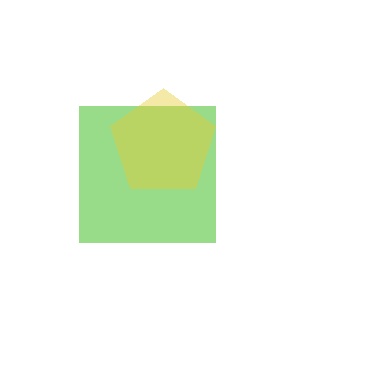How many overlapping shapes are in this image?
There are 2 overlapping shapes in the image.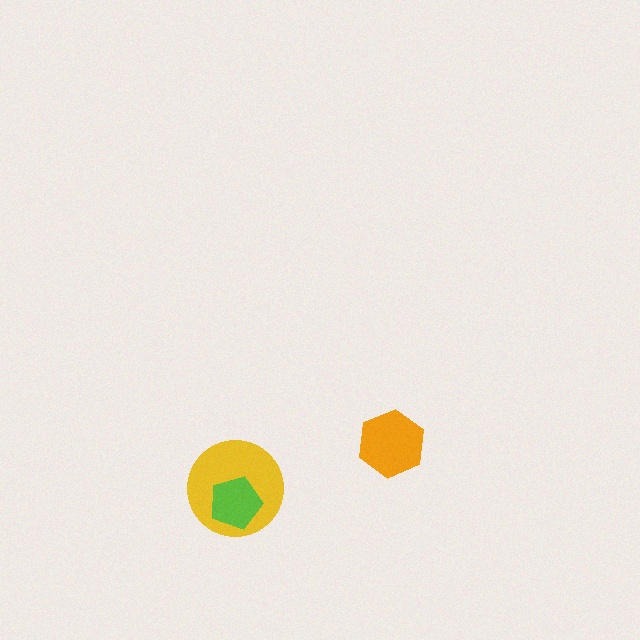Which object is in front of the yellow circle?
The lime pentagon is in front of the yellow circle.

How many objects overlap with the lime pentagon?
1 object overlaps with the lime pentagon.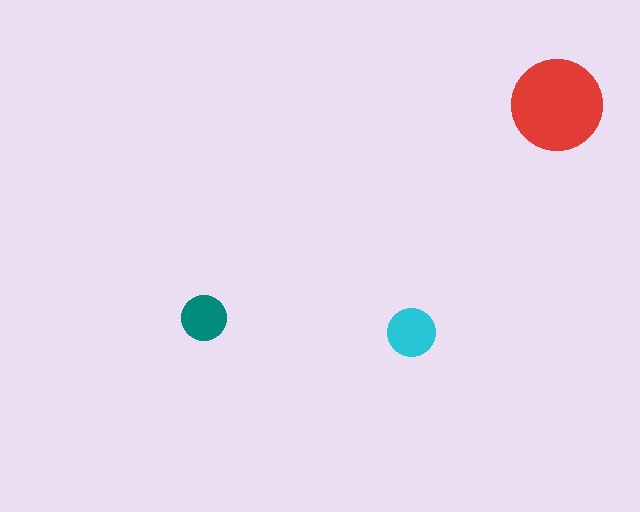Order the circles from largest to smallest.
the red one, the cyan one, the teal one.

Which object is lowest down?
The cyan circle is bottommost.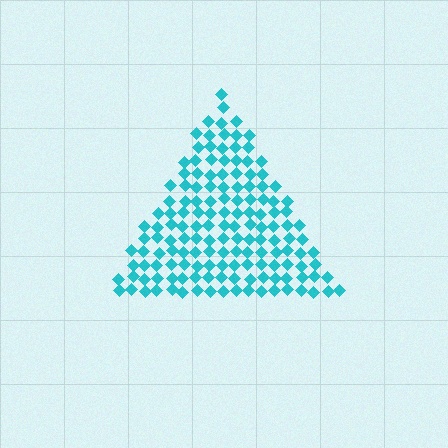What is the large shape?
The large shape is a triangle.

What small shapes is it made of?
It is made of small diamonds.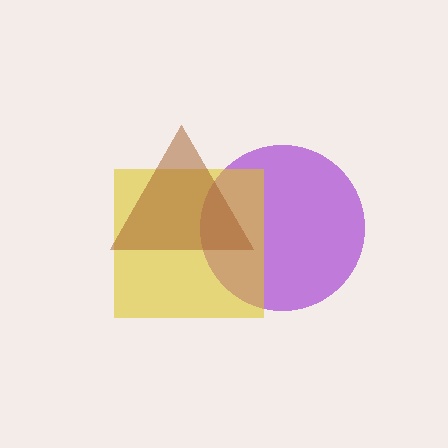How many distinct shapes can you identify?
There are 3 distinct shapes: a purple circle, a yellow square, a brown triangle.